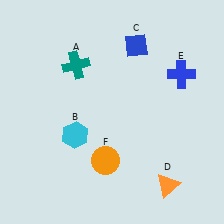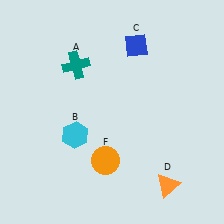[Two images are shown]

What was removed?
The blue cross (E) was removed in Image 2.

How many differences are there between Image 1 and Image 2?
There is 1 difference between the two images.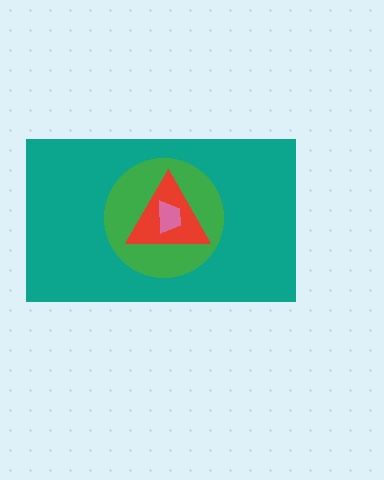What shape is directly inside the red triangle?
The pink trapezoid.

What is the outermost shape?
The teal rectangle.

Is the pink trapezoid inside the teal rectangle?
Yes.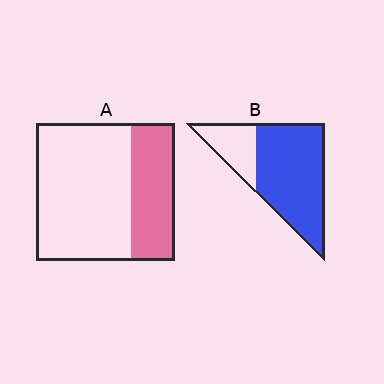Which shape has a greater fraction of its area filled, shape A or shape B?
Shape B.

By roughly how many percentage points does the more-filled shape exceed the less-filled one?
By roughly 45 percentage points (B over A).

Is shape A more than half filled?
No.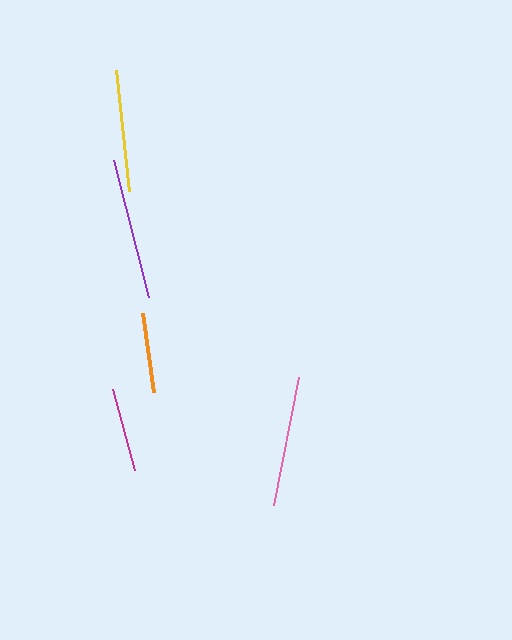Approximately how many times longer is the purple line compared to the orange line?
The purple line is approximately 1.8 times the length of the orange line.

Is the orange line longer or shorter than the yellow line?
The yellow line is longer than the orange line.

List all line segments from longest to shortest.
From longest to shortest: purple, pink, yellow, magenta, orange.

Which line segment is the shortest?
The orange line is the shortest at approximately 80 pixels.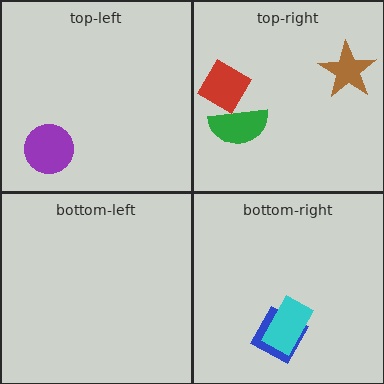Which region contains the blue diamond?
The bottom-right region.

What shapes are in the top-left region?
The purple circle.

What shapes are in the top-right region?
The brown star, the red square, the green semicircle.